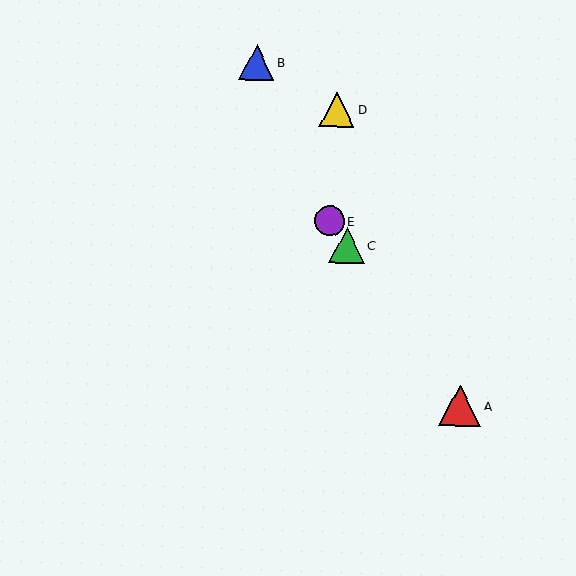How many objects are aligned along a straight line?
3 objects (A, C, E) are aligned along a straight line.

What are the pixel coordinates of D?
Object D is at (337, 109).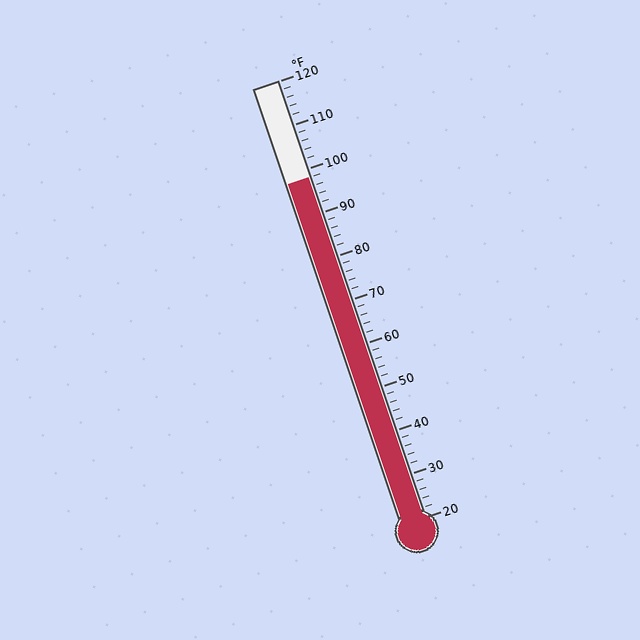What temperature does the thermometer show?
The thermometer shows approximately 98°F.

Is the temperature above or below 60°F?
The temperature is above 60°F.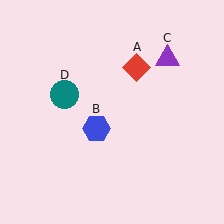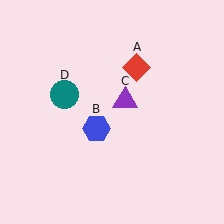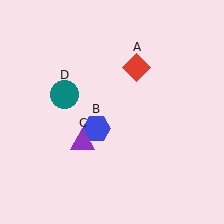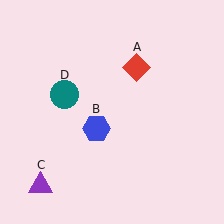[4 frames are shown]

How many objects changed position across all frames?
1 object changed position: purple triangle (object C).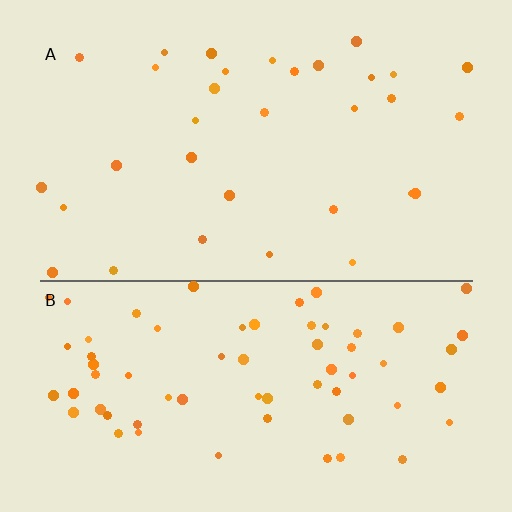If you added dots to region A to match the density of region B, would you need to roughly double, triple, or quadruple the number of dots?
Approximately double.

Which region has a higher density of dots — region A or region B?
B (the bottom).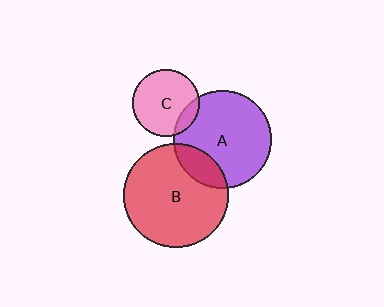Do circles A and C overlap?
Yes.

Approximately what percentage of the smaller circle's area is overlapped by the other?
Approximately 15%.